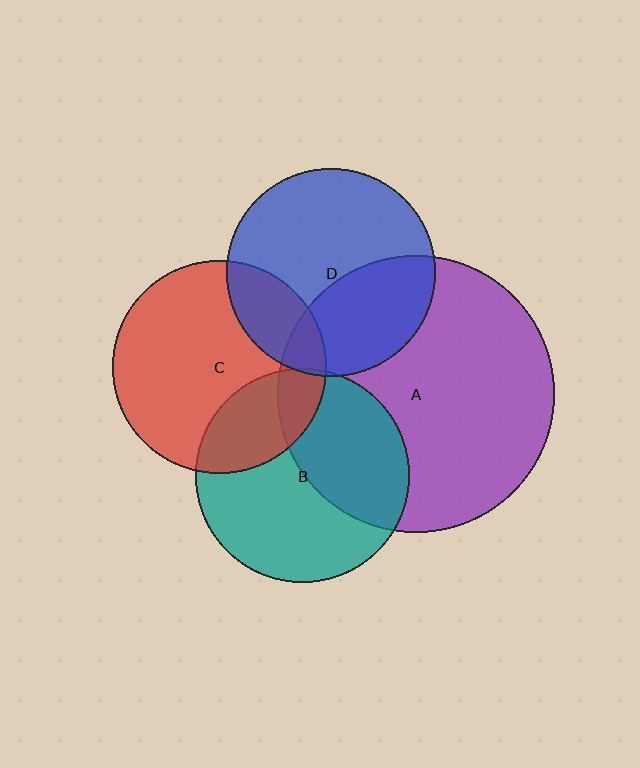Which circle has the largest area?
Circle A (purple).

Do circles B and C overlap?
Yes.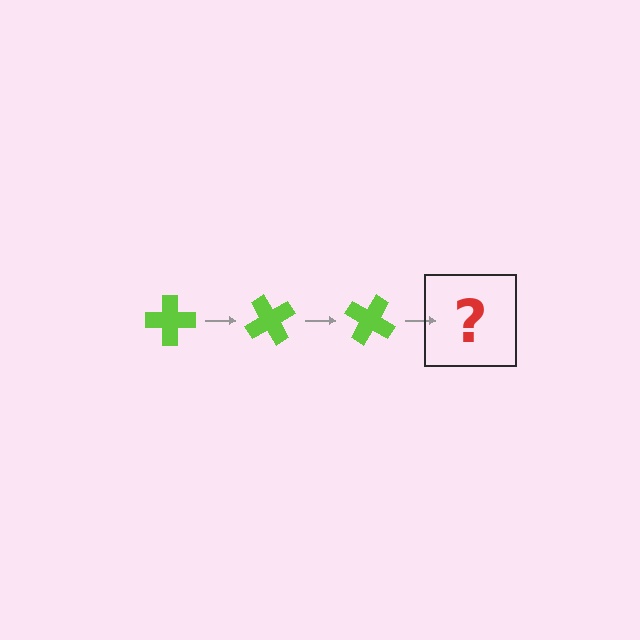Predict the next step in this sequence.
The next step is a lime cross rotated 180 degrees.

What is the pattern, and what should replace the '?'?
The pattern is that the cross rotates 60 degrees each step. The '?' should be a lime cross rotated 180 degrees.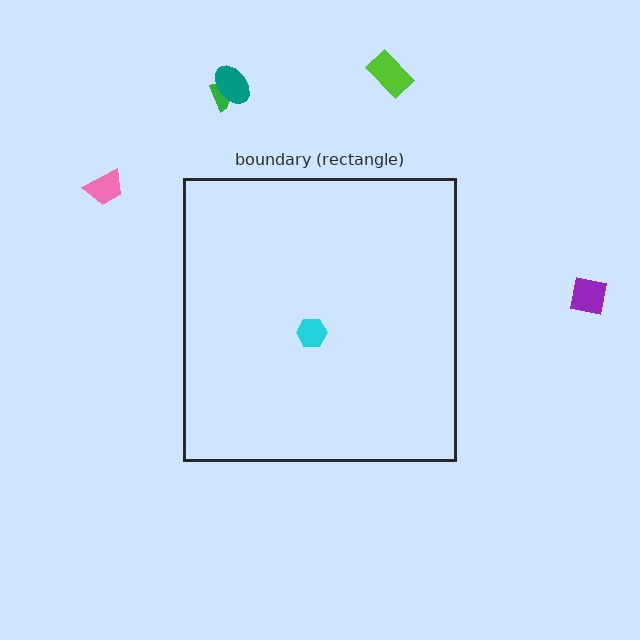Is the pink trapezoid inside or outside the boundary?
Outside.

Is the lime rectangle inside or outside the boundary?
Outside.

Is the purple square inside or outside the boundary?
Outside.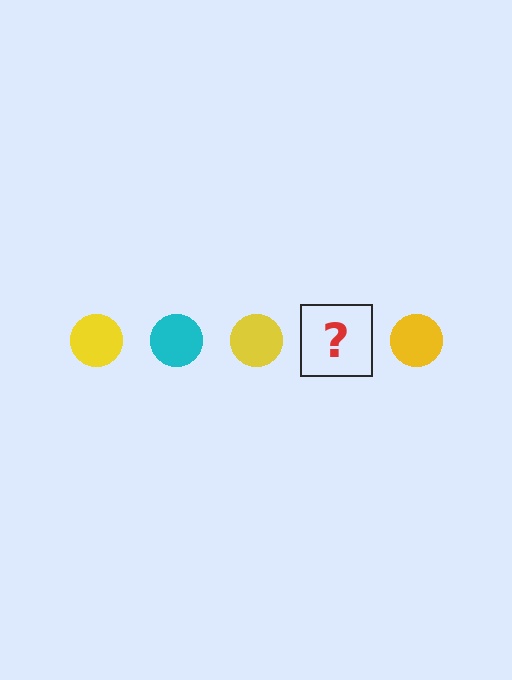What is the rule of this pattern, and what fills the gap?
The rule is that the pattern cycles through yellow, cyan circles. The gap should be filled with a cyan circle.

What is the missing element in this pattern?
The missing element is a cyan circle.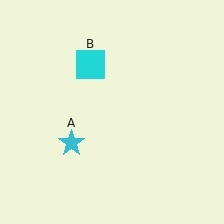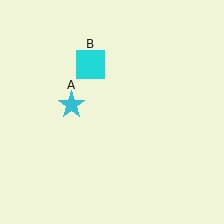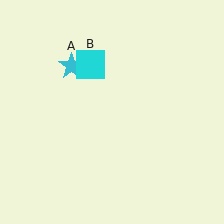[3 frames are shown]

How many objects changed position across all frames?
1 object changed position: cyan star (object A).